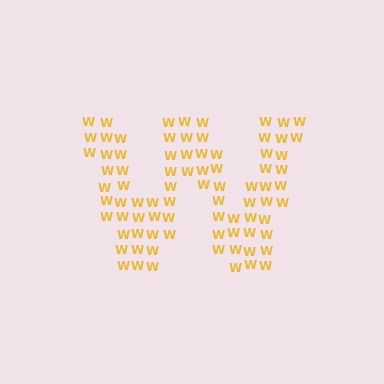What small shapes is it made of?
It is made of small letter W's.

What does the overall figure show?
The overall figure shows the letter W.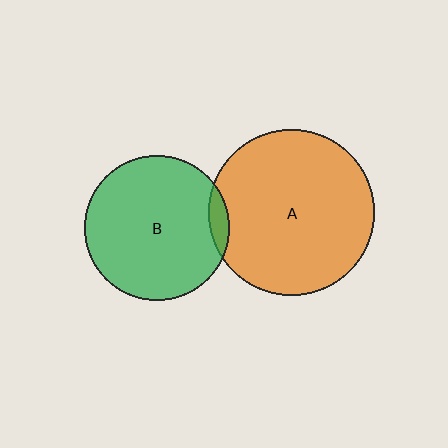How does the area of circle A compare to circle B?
Approximately 1.3 times.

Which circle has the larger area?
Circle A (orange).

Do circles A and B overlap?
Yes.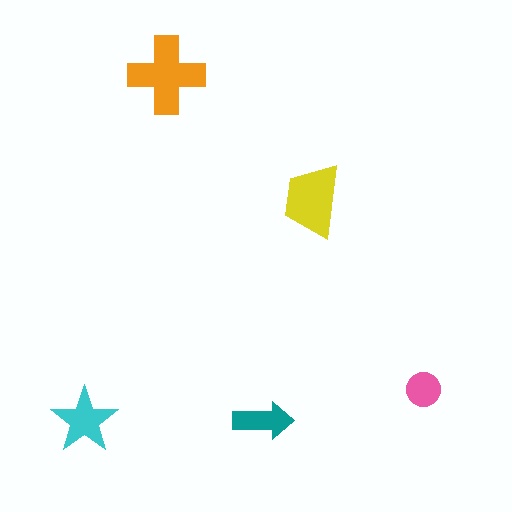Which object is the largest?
The orange cross.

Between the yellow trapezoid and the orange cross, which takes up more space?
The orange cross.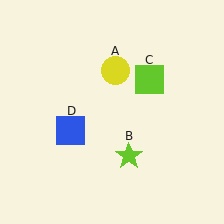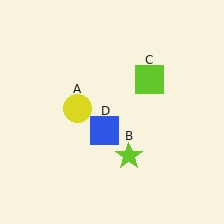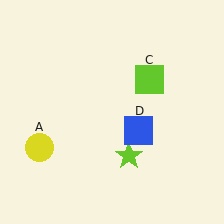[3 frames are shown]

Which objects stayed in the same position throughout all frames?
Lime star (object B) and lime square (object C) remained stationary.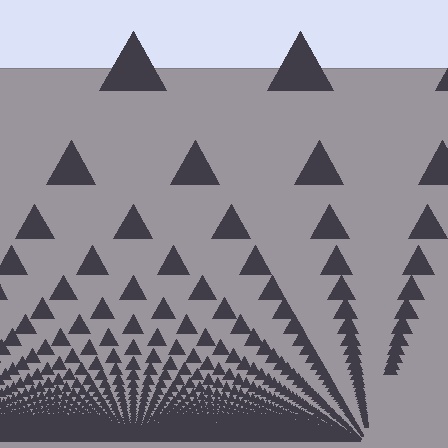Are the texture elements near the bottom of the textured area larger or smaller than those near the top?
Smaller. The gradient is inverted — elements near the bottom are smaller and denser.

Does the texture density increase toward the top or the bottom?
Density increases toward the bottom.